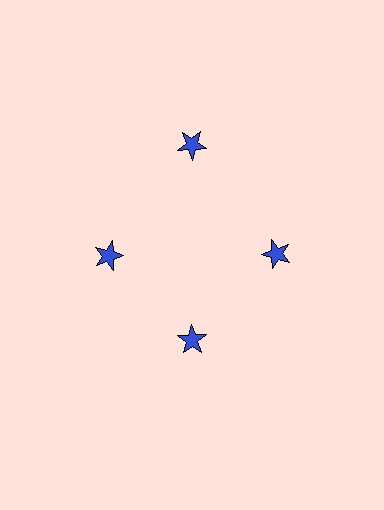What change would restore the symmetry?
The symmetry would be restored by moving it inward, back onto the ring so that all 4 stars sit at equal angles and equal distance from the center.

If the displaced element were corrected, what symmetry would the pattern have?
It would have 4-fold rotational symmetry — the pattern would map onto itself every 90 degrees.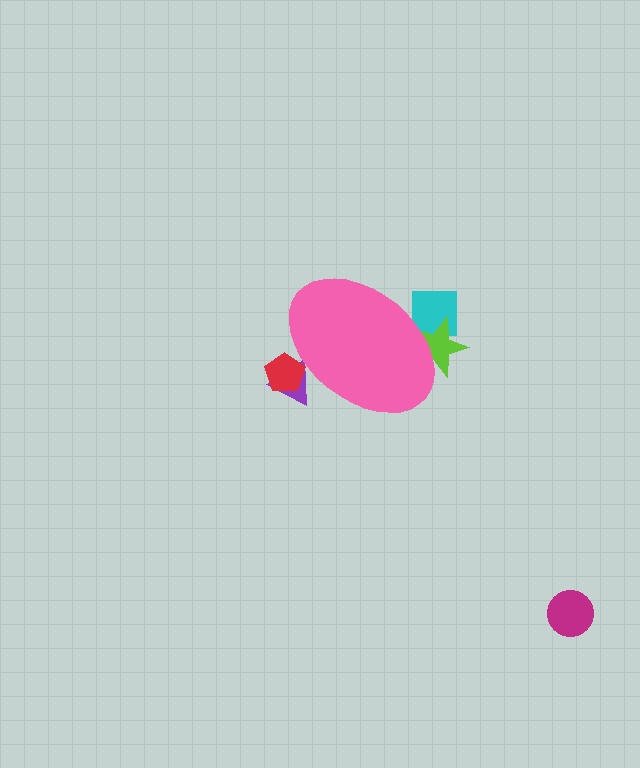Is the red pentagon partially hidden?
Yes, the red pentagon is partially hidden behind the pink ellipse.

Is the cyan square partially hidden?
Yes, the cyan square is partially hidden behind the pink ellipse.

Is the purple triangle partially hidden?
Yes, the purple triangle is partially hidden behind the pink ellipse.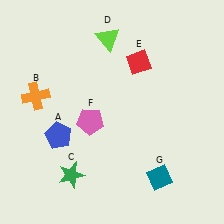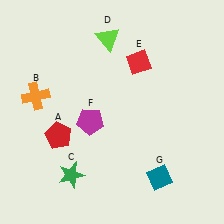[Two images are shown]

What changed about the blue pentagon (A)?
In Image 1, A is blue. In Image 2, it changed to red.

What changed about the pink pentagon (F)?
In Image 1, F is pink. In Image 2, it changed to magenta.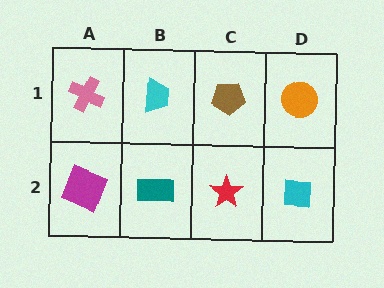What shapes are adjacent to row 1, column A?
A magenta square (row 2, column A), a cyan trapezoid (row 1, column B).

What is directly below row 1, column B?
A teal rectangle.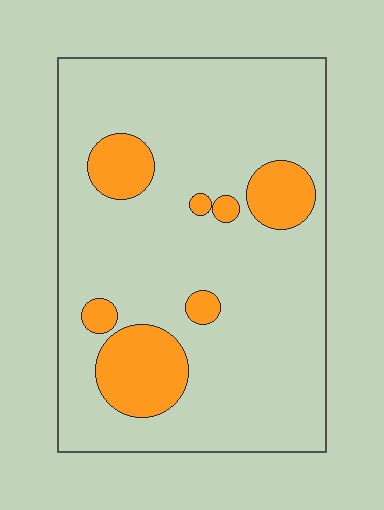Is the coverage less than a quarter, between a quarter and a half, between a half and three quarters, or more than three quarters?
Less than a quarter.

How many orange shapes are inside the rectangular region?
7.